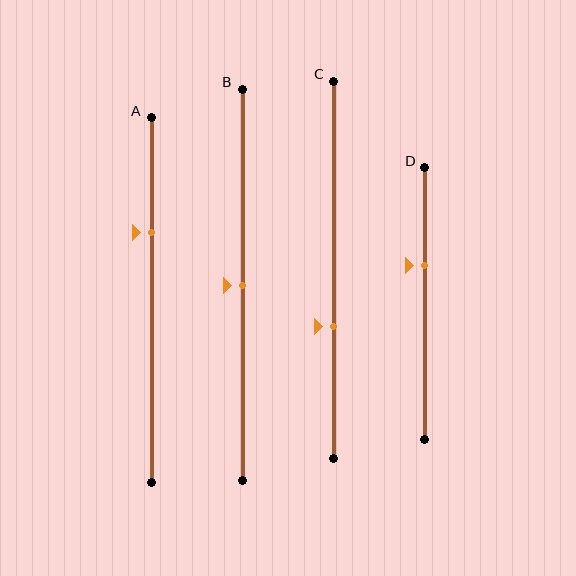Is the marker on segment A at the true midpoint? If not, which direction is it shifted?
No, the marker on segment A is shifted upward by about 18% of the segment length.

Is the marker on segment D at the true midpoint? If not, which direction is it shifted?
No, the marker on segment D is shifted upward by about 14% of the segment length.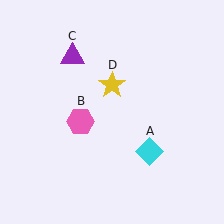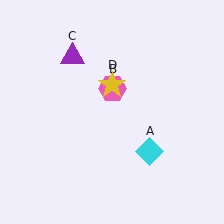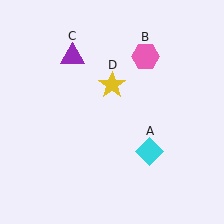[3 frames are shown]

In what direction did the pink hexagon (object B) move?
The pink hexagon (object B) moved up and to the right.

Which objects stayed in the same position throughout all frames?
Cyan diamond (object A) and purple triangle (object C) and yellow star (object D) remained stationary.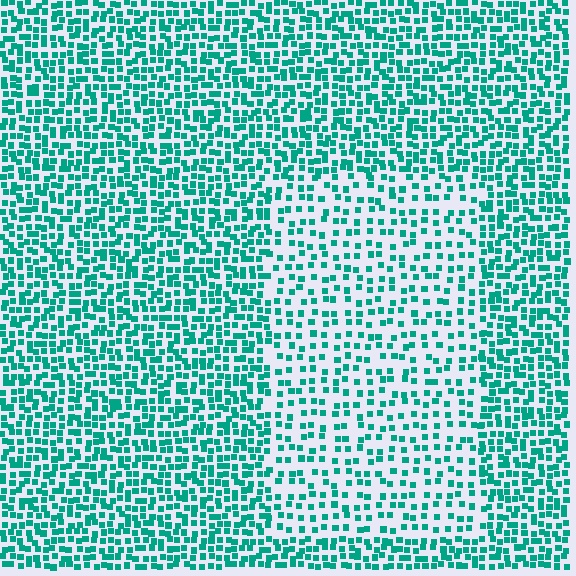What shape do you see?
I see a rectangle.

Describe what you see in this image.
The image contains small teal elements arranged at two different densities. A rectangle-shaped region is visible where the elements are less densely packed than the surrounding area.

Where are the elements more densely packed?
The elements are more densely packed outside the rectangle boundary.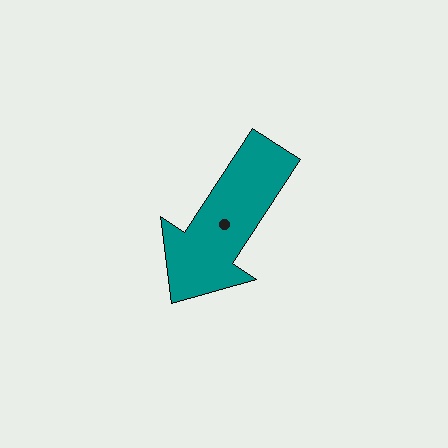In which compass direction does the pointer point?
Southwest.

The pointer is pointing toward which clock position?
Roughly 7 o'clock.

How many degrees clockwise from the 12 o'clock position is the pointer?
Approximately 213 degrees.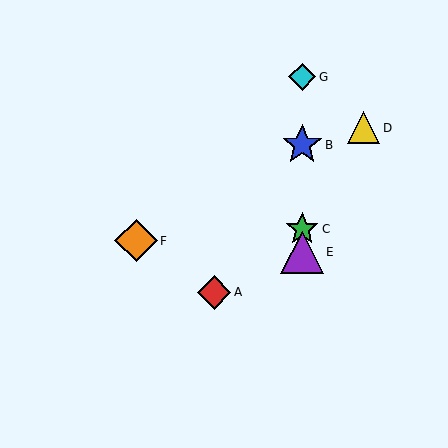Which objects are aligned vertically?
Objects B, C, E, G are aligned vertically.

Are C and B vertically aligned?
Yes, both are at x≈302.